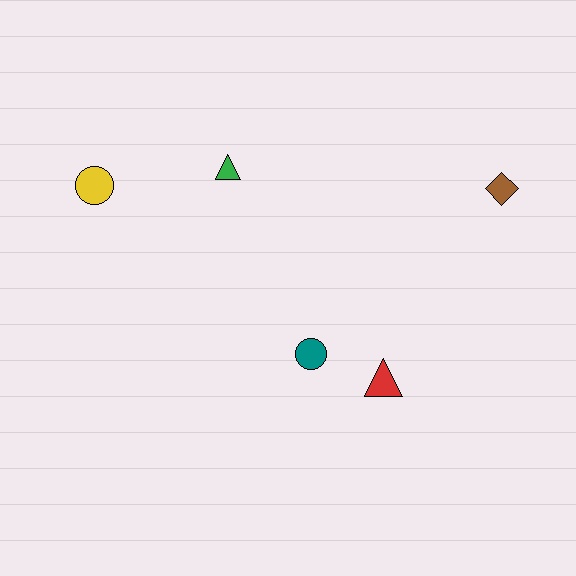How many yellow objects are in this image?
There is 1 yellow object.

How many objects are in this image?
There are 5 objects.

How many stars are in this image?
There are no stars.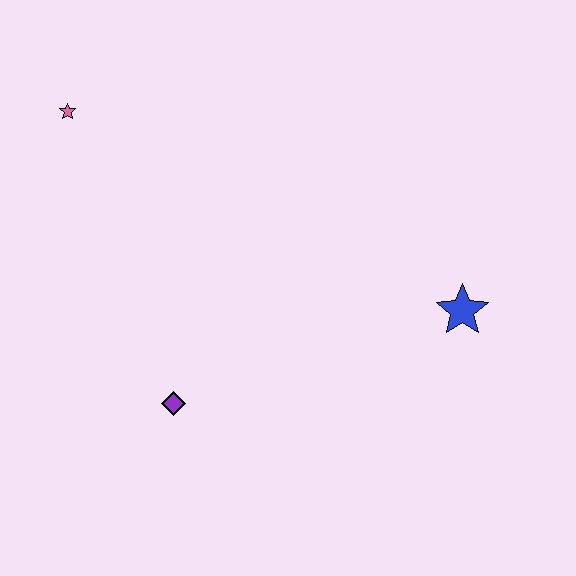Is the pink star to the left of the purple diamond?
Yes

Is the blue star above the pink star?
No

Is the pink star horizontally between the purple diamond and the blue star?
No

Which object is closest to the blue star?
The purple diamond is closest to the blue star.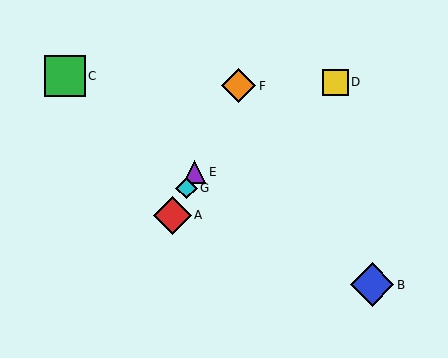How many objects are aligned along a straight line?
4 objects (A, E, F, G) are aligned along a straight line.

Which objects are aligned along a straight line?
Objects A, E, F, G are aligned along a straight line.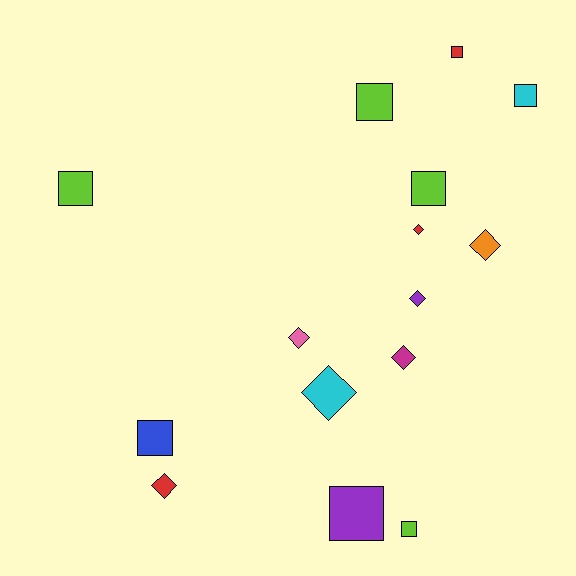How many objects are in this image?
There are 15 objects.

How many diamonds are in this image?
There are 7 diamonds.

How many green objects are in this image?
There are no green objects.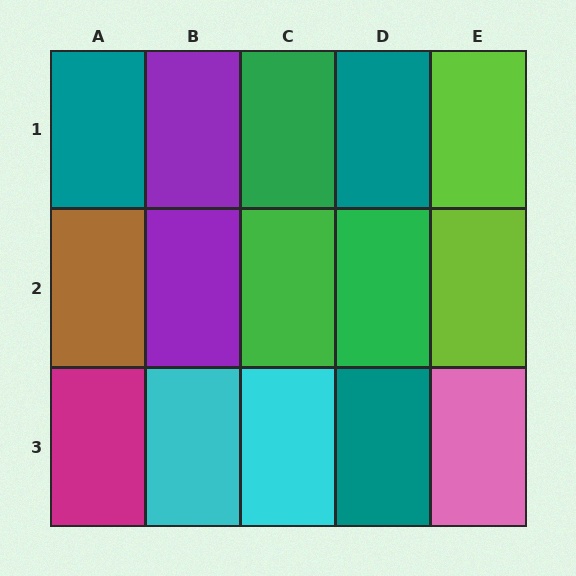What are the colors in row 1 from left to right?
Teal, purple, green, teal, lime.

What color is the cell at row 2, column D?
Green.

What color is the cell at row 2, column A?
Brown.